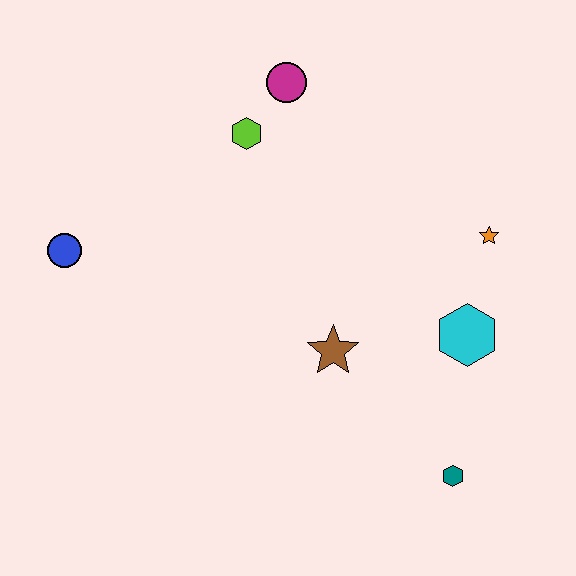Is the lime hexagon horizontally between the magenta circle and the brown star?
No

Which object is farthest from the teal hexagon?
The blue circle is farthest from the teal hexagon.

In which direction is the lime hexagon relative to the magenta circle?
The lime hexagon is below the magenta circle.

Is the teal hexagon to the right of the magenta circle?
Yes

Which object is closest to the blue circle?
The lime hexagon is closest to the blue circle.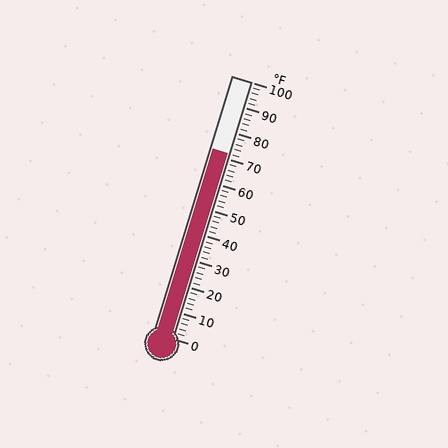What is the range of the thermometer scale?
The thermometer scale ranges from 0°F to 100°F.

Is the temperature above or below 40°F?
The temperature is above 40°F.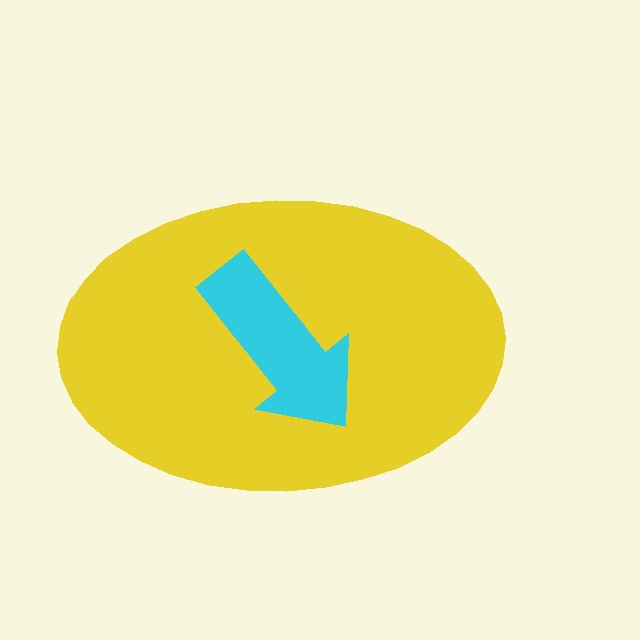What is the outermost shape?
The yellow ellipse.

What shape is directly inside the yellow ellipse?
The cyan arrow.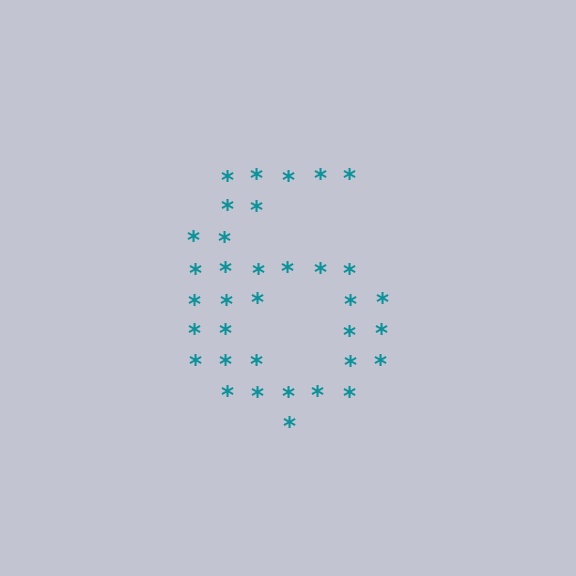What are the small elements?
The small elements are asterisks.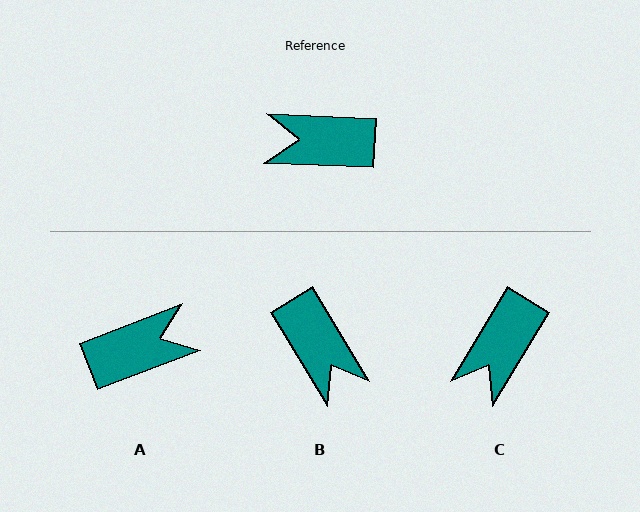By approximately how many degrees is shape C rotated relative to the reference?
Approximately 61 degrees counter-clockwise.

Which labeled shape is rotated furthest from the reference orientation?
A, about 157 degrees away.